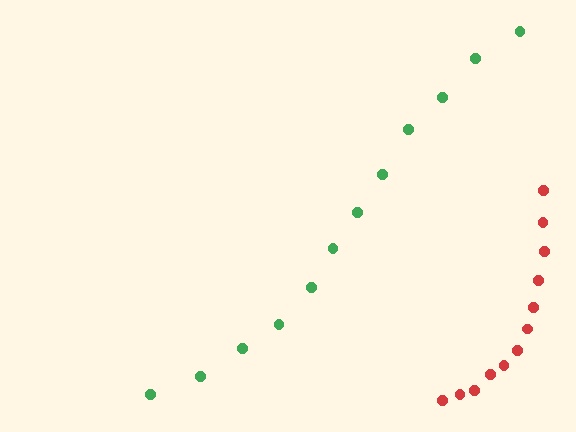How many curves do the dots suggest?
There are 2 distinct paths.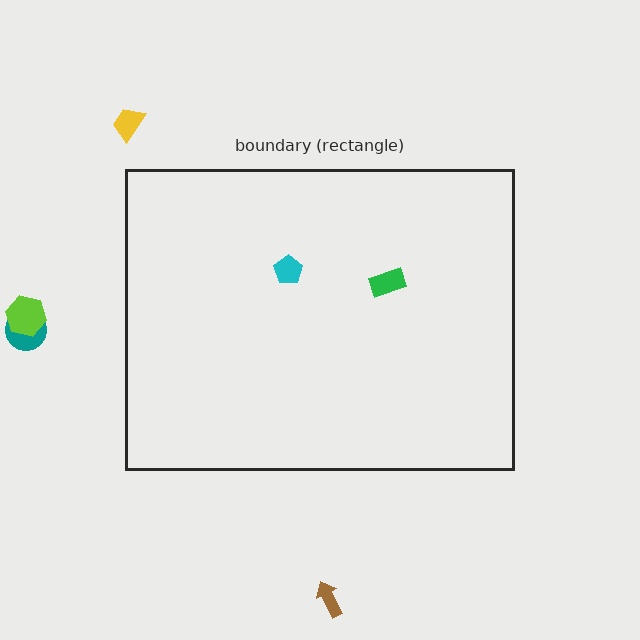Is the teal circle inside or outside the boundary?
Outside.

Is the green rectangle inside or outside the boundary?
Inside.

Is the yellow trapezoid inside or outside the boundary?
Outside.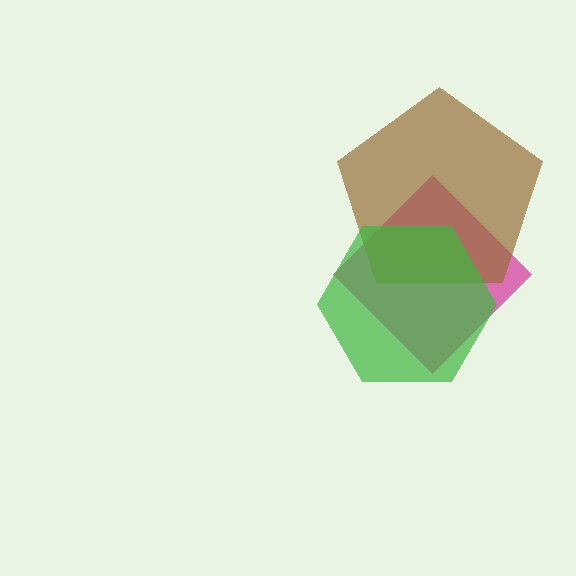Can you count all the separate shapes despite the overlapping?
Yes, there are 3 separate shapes.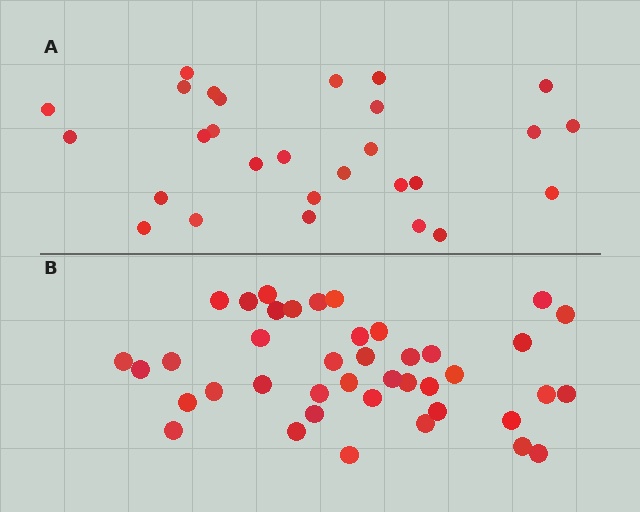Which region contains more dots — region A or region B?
Region B (the bottom region) has more dots.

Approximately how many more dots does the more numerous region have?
Region B has approximately 15 more dots than region A.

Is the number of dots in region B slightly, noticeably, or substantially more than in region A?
Region B has substantially more. The ratio is roughly 1.5 to 1.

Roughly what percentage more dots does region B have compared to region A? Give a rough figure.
About 45% more.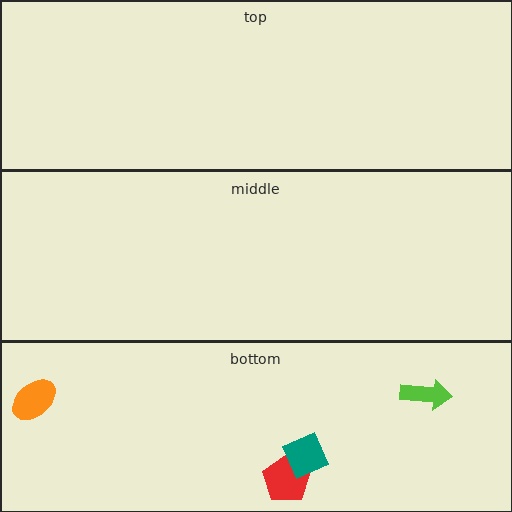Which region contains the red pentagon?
The bottom region.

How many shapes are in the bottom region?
4.